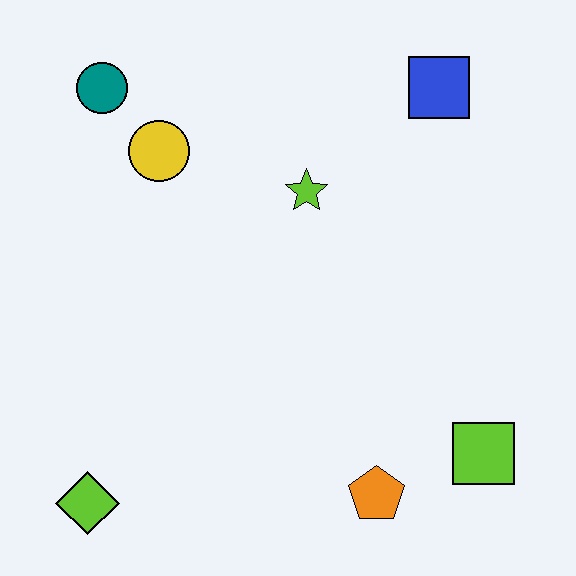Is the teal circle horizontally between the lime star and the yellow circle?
No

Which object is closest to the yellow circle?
The teal circle is closest to the yellow circle.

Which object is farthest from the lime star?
The lime diamond is farthest from the lime star.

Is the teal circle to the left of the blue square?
Yes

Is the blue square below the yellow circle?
No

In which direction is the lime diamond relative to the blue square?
The lime diamond is below the blue square.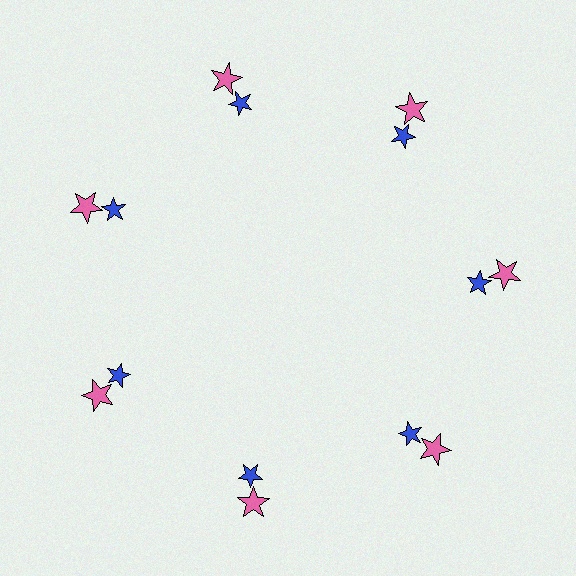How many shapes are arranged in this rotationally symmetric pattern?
There are 14 shapes, arranged in 7 groups of 2.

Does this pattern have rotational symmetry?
Yes, this pattern has 7-fold rotational symmetry. It looks the same after rotating 51 degrees around the center.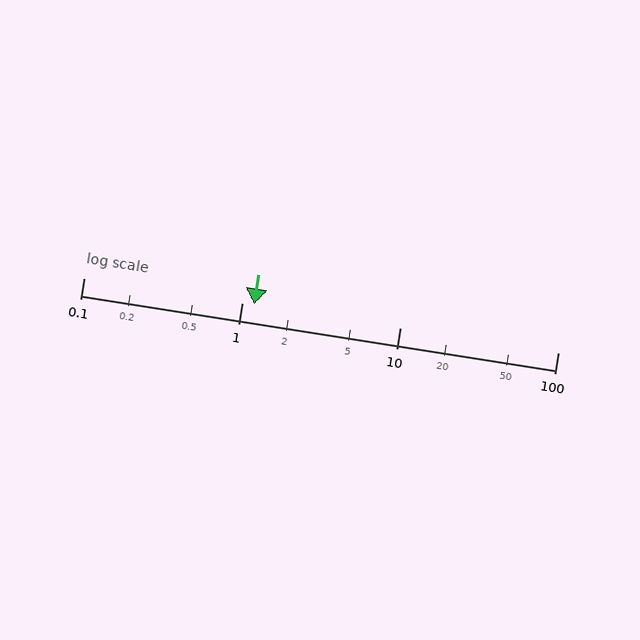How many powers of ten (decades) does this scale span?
The scale spans 3 decades, from 0.1 to 100.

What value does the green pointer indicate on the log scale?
The pointer indicates approximately 1.2.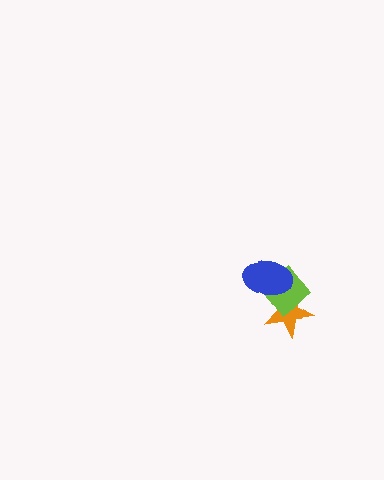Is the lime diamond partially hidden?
Yes, it is partially covered by another shape.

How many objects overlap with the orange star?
2 objects overlap with the orange star.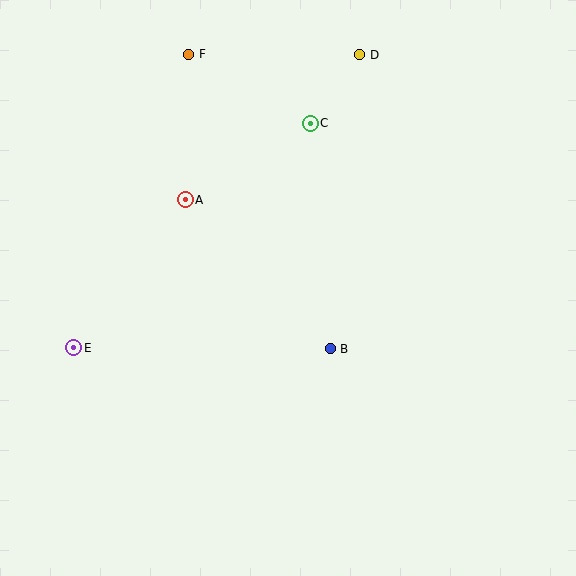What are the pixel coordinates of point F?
Point F is at (189, 54).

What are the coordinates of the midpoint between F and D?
The midpoint between F and D is at (274, 55).